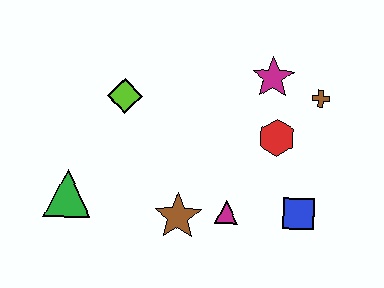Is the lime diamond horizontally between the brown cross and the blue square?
No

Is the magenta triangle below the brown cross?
Yes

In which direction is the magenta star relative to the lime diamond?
The magenta star is to the right of the lime diamond.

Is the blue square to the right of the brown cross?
No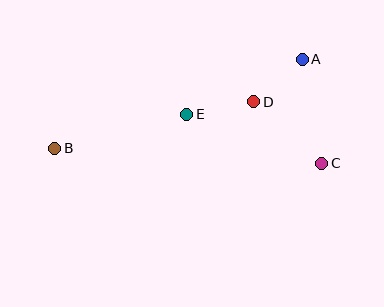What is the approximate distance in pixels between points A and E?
The distance between A and E is approximately 128 pixels.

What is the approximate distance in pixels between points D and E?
The distance between D and E is approximately 69 pixels.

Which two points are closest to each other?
Points A and D are closest to each other.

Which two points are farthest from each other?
Points B and C are farthest from each other.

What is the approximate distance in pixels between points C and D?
The distance between C and D is approximately 92 pixels.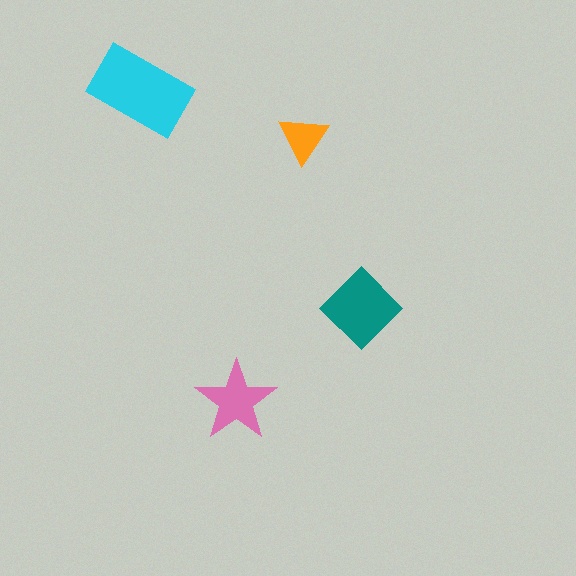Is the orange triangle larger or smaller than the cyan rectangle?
Smaller.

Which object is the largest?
The cyan rectangle.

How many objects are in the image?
There are 4 objects in the image.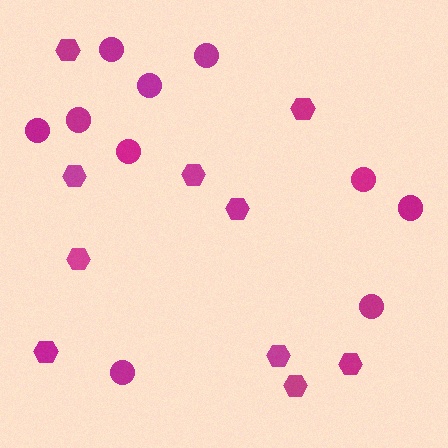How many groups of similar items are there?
There are 2 groups: one group of hexagons (10) and one group of circles (10).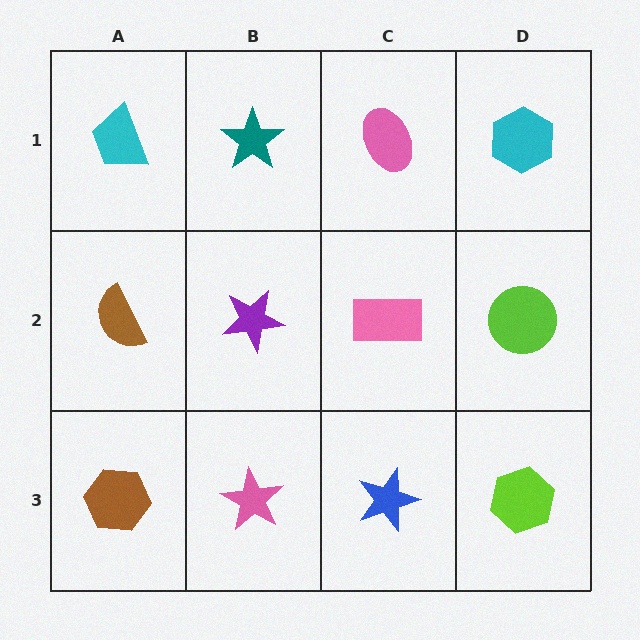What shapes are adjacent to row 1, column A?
A brown semicircle (row 2, column A), a teal star (row 1, column B).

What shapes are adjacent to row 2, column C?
A pink ellipse (row 1, column C), a blue star (row 3, column C), a purple star (row 2, column B), a lime circle (row 2, column D).